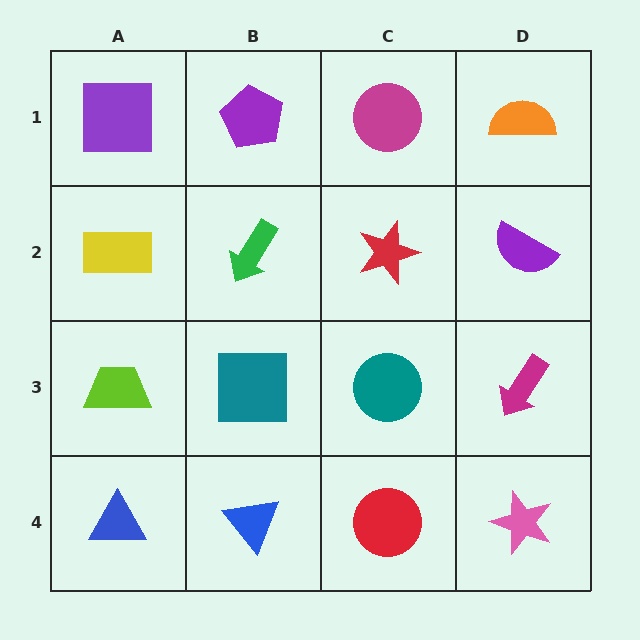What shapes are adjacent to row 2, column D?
An orange semicircle (row 1, column D), a magenta arrow (row 3, column D), a red star (row 2, column C).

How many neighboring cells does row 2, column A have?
3.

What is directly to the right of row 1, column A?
A purple pentagon.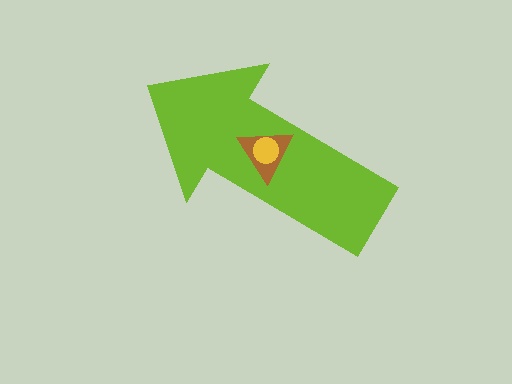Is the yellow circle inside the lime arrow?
Yes.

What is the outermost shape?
The lime arrow.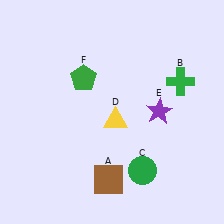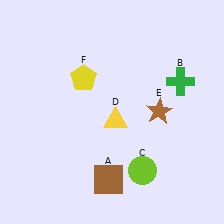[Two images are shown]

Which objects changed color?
C changed from green to lime. E changed from purple to brown. F changed from green to yellow.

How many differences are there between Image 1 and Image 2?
There are 3 differences between the two images.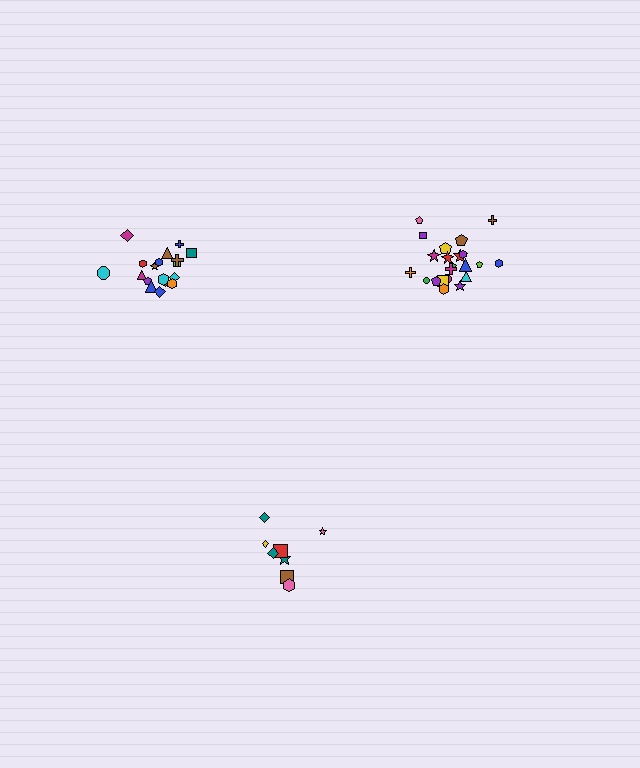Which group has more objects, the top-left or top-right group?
The top-right group.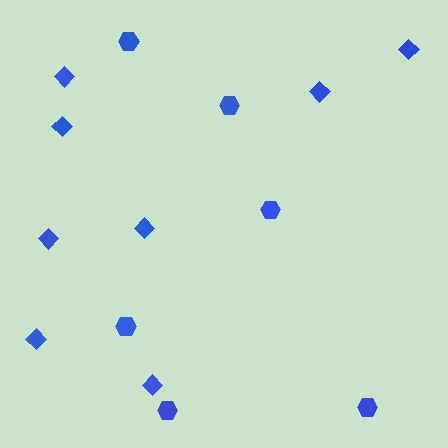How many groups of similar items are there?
There are 2 groups: one group of hexagons (6) and one group of diamonds (8).